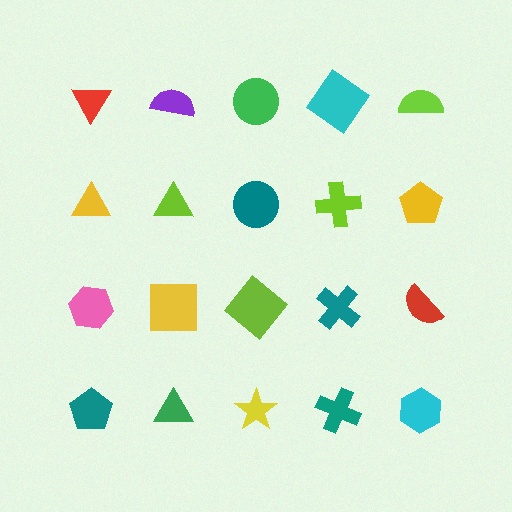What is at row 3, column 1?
A pink hexagon.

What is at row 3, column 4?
A teal cross.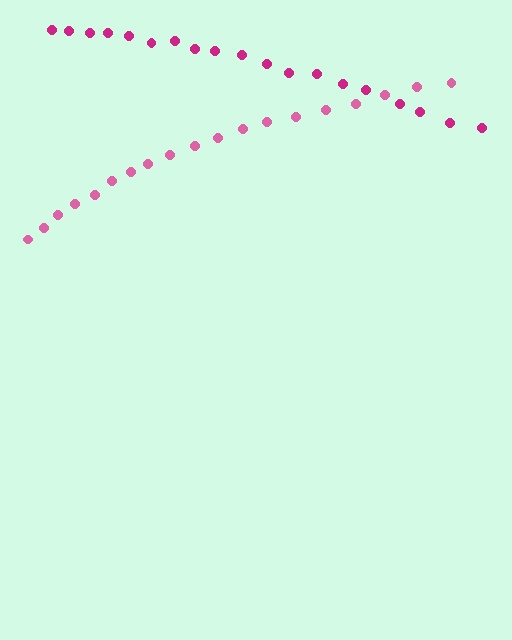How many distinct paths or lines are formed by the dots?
There are 2 distinct paths.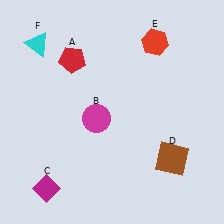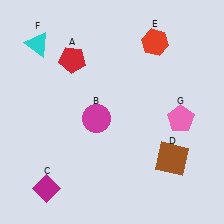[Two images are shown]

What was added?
A pink pentagon (G) was added in Image 2.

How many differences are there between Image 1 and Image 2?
There is 1 difference between the two images.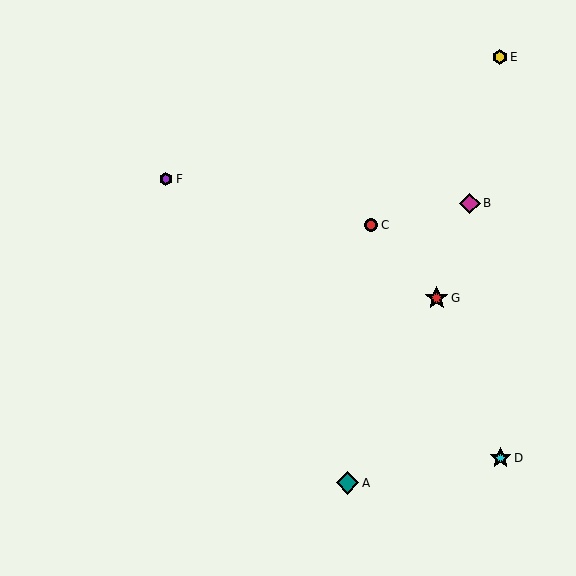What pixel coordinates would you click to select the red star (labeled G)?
Click at (437, 298) to select the red star G.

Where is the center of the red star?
The center of the red star is at (437, 298).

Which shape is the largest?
The teal diamond (labeled A) is the largest.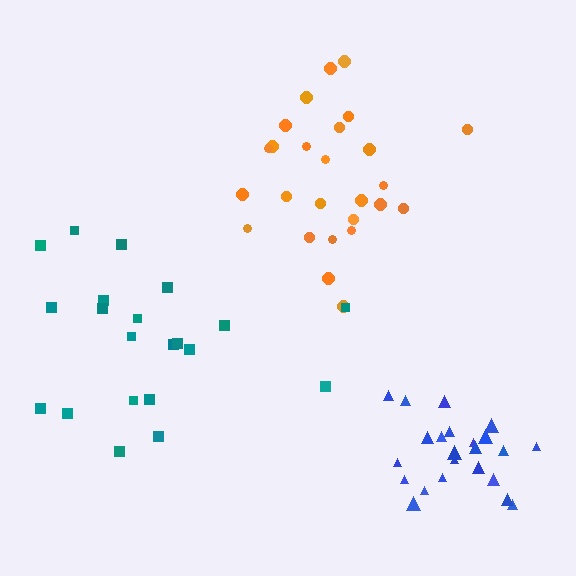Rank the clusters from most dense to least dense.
blue, orange, teal.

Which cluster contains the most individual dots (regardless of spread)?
Orange (26).